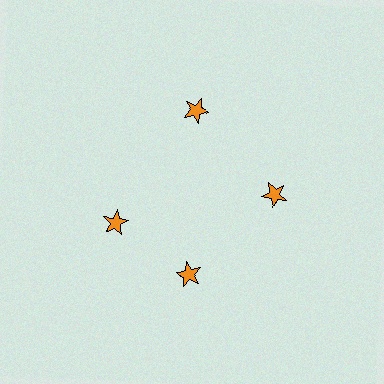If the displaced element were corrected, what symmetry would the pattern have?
It would have 4-fold rotational symmetry — the pattern would map onto itself every 90 degrees.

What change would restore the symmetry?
The symmetry would be restored by rotating it back into even spacing with its neighbors so that all 4 stars sit at equal angles and equal distance from the center.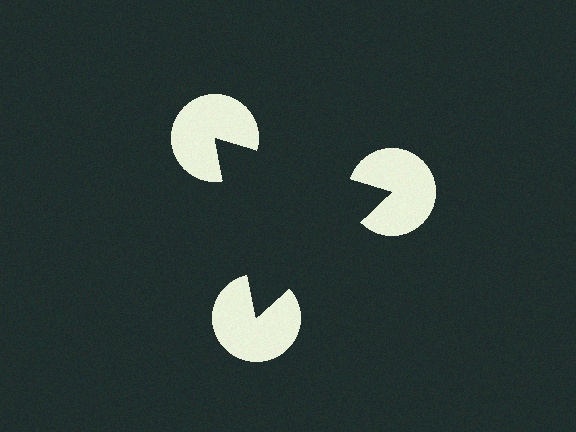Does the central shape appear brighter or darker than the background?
It typically appears slightly darker than the background, even though no actual brightness change is drawn.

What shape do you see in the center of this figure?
An illusory triangle — its edges are inferred from the aligned wedge cuts in the pac-man discs, not physically drawn.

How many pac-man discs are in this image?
There are 3 — one at each vertex of the illusory triangle.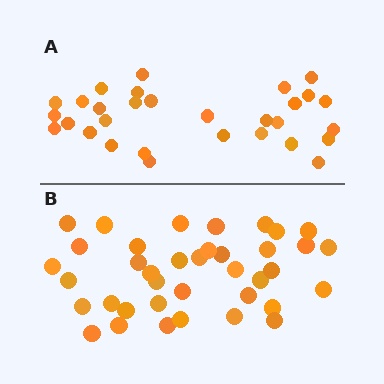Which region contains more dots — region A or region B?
Region B (the bottom region) has more dots.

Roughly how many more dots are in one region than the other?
Region B has roughly 8 or so more dots than region A.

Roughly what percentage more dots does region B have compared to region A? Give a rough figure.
About 25% more.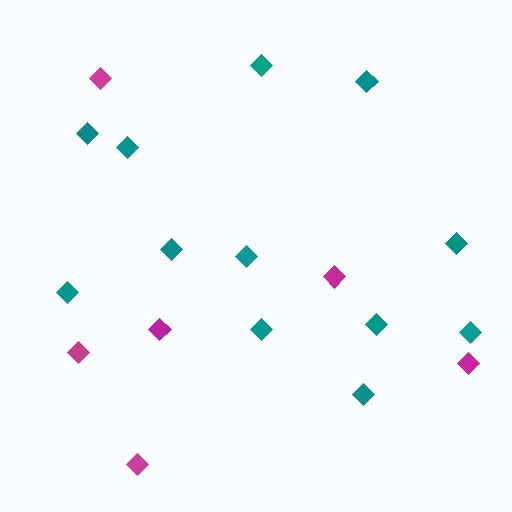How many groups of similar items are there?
There are 2 groups: one group of teal diamonds (12) and one group of magenta diamonds (6).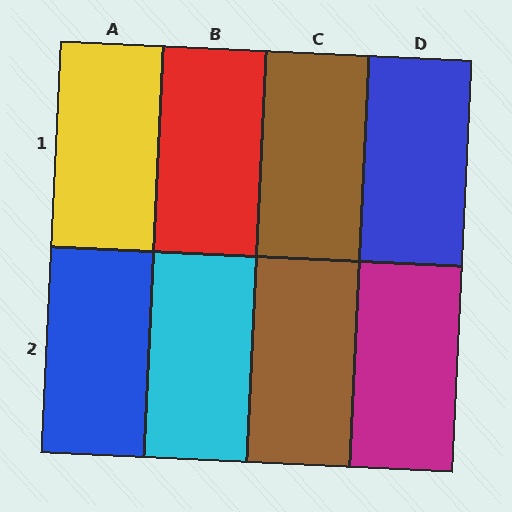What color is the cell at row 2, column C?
Brown.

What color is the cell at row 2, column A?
Blue.